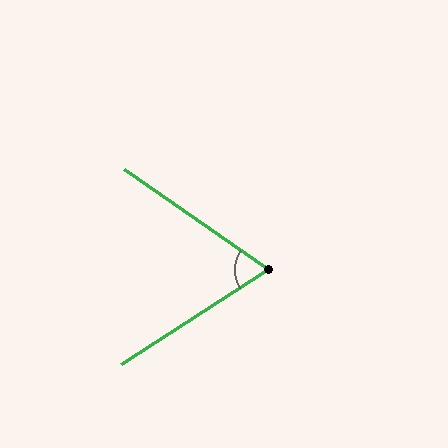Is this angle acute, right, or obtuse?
It is acute.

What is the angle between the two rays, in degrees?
Approximately 68 degrees.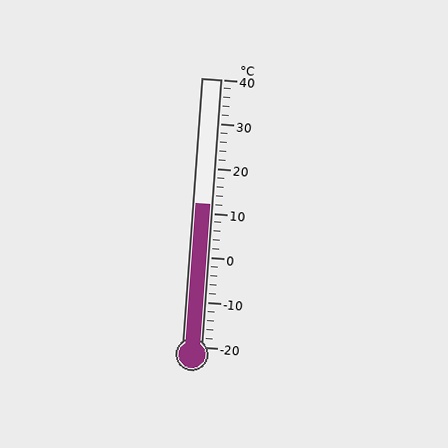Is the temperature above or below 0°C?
The temperature is above 0°C.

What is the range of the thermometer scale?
The thermometer scale ranges from -20°C to 40°C.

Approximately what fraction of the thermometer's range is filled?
The thermometer is filled to approximately 55% of its range.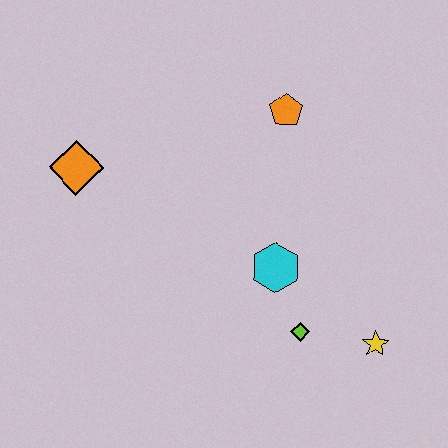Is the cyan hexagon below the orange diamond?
Yes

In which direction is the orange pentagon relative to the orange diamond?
The orange pentagon is to the right of the orange diamond.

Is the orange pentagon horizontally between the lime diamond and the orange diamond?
Yes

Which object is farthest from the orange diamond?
The yellow star is farthest from the orange diamond.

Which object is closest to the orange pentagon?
The cyan hexagon is closest to the orange pentagon.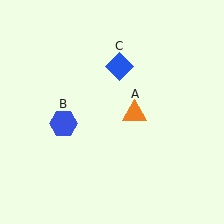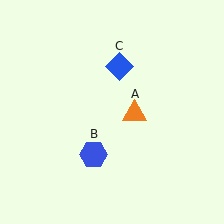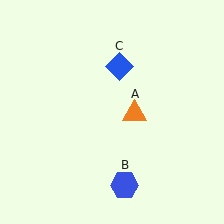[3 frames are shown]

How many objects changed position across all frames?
1 object changed position: blue hexagon (object B).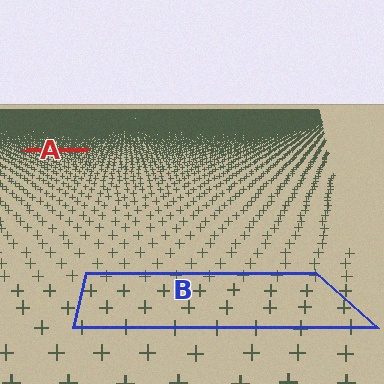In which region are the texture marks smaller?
The texture marks are smaller in region A, because it is farther away.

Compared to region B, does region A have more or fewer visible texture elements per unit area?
Region A has more texture elements per unit area — they are packed more densely because it is farther away.